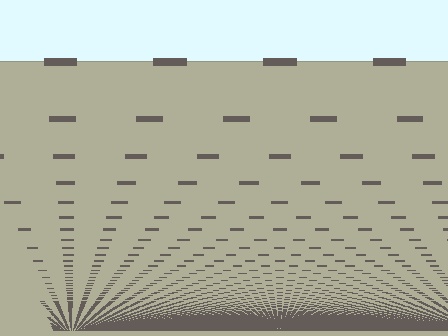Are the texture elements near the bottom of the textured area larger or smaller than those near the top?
Smaller. The gradient is inverted — elements near the bottom are smaller and denser.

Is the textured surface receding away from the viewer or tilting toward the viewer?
The surface appears to tilt toward the viewer. Texture elements get larger and sparser toward the top.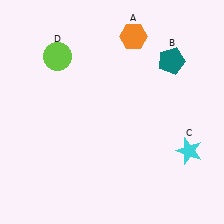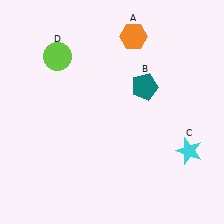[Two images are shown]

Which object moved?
The teal pentagon (B) moved left.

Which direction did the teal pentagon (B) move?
The teal pentagon (B) moved left.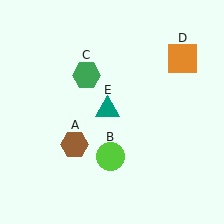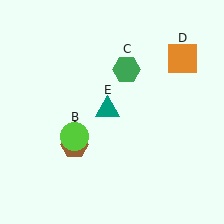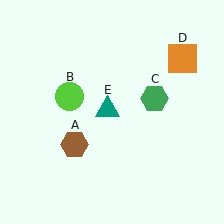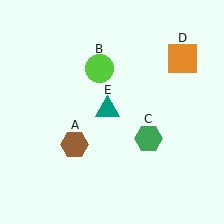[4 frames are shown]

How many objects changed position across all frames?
2 objects changed position: lime circle (object B), green hexagon (object C).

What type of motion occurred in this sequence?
The lime circle (object B), green hexagon (object C) rotated clockwise around the center of the scene.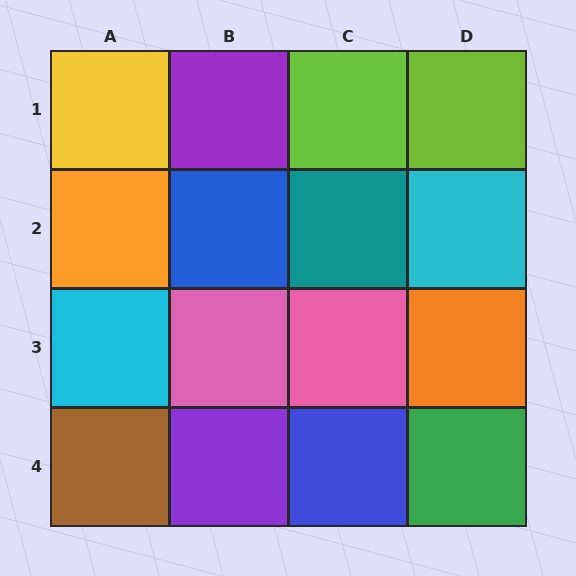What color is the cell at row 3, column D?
Orange.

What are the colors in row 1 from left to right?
Yellow, purple, lime, lime.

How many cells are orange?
2 cells are orange.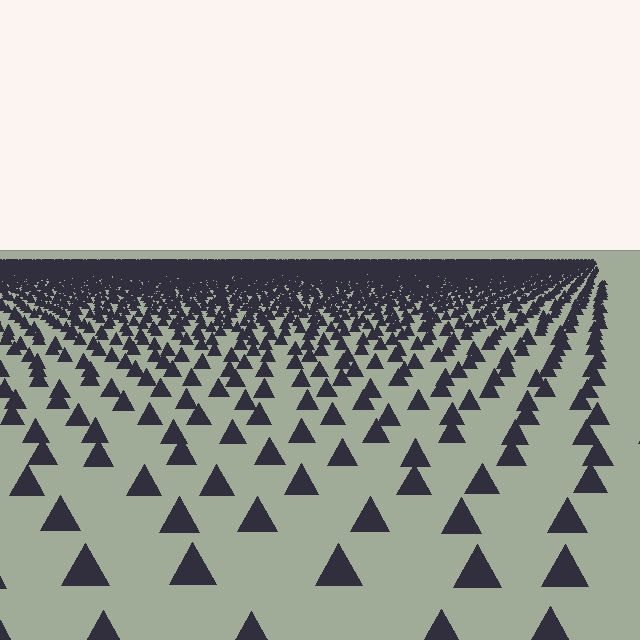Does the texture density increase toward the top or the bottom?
Density increases toward the top.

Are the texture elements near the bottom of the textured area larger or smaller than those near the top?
Larger. Near the bottom, elements are closer to the viewer and appear at a bigger on-screen size.